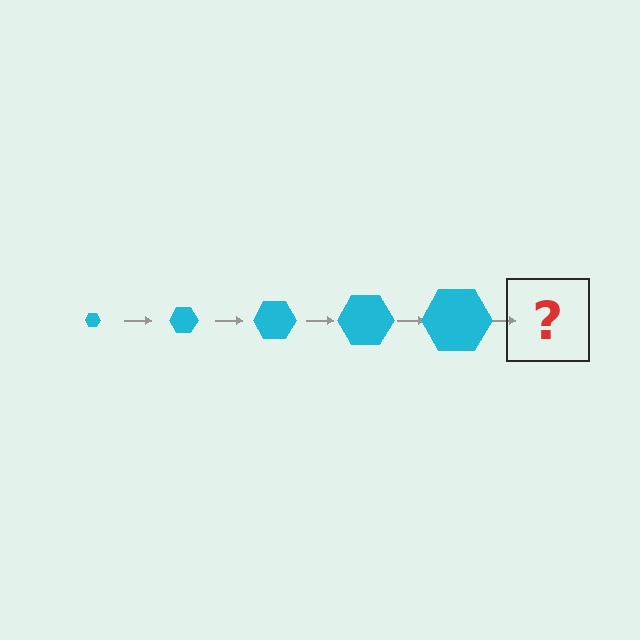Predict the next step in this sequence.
The next step is a cyan hexagon, larger than the previous one.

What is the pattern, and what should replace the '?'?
The pattern is that the hexagon gets progressively larger each step. The '?' should be a cyan hexagon, larger than the previous one.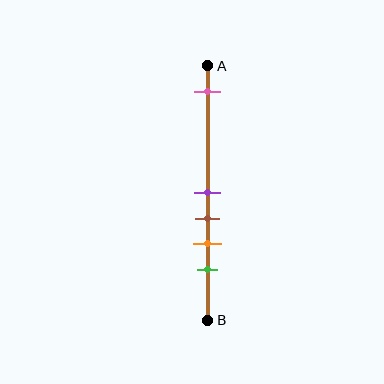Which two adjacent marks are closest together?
The purple and brown marks are the closest adjacent pair.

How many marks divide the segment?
There are 5 marks dividing the segment.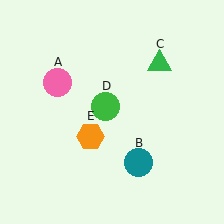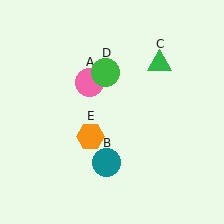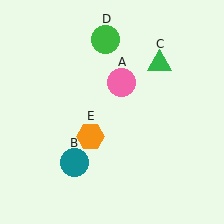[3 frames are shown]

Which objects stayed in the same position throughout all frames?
Green triangle (object C) and orange hexagon (object E) remained stationary.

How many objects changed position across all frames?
3 objects changed position: pink circle (object A), teal circle (object B), green circle (object D).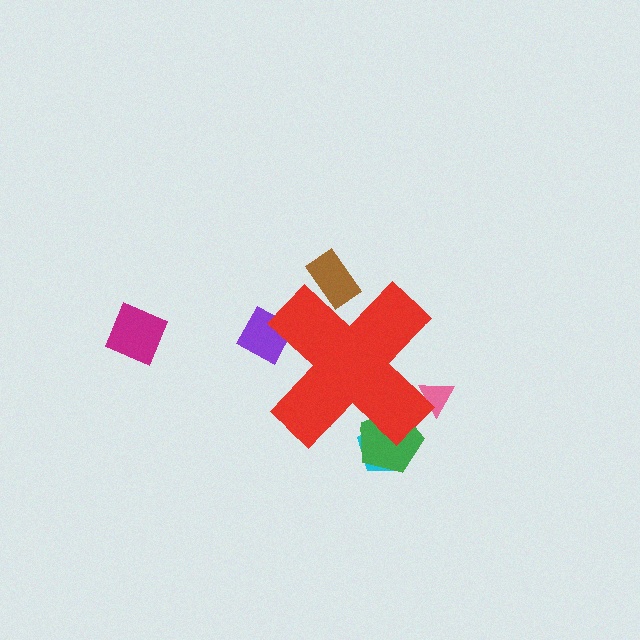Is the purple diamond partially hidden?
Yes, the purple diamond is partially hidden behind the red cross.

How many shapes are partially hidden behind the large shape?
5 shapes are partially hidden.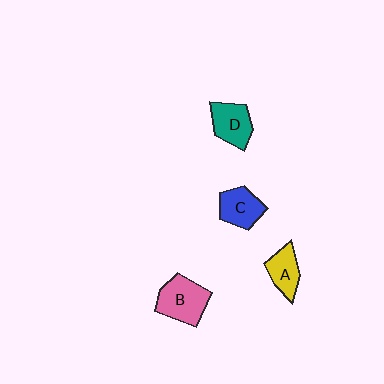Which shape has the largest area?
Shape B (pink).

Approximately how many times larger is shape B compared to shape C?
Approximately 1.3 times.